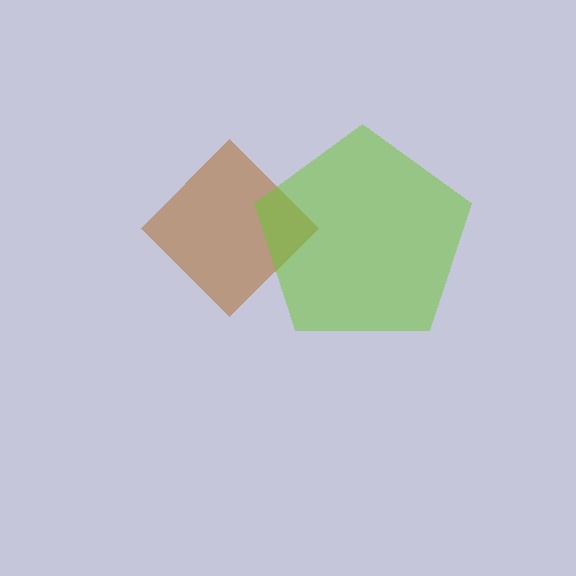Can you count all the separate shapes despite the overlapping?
Yes, there are 2 separate shapes.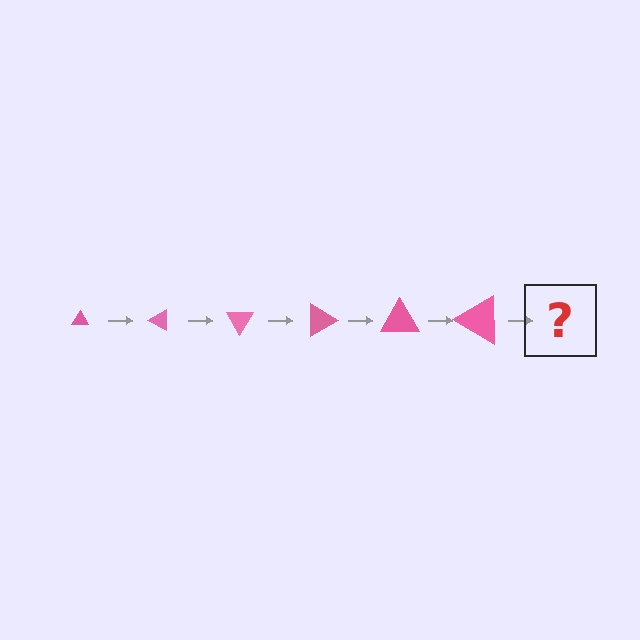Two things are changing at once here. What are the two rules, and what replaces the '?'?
The two rules are that the triangle grows larger each step and it rotates 30 degrees each step. The '?' should be a triangle, larger than the previous one and rotated 180 degrees from the start.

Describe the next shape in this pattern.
It should be a triangle, larger than the previous one and rotated 180 degrees from the start.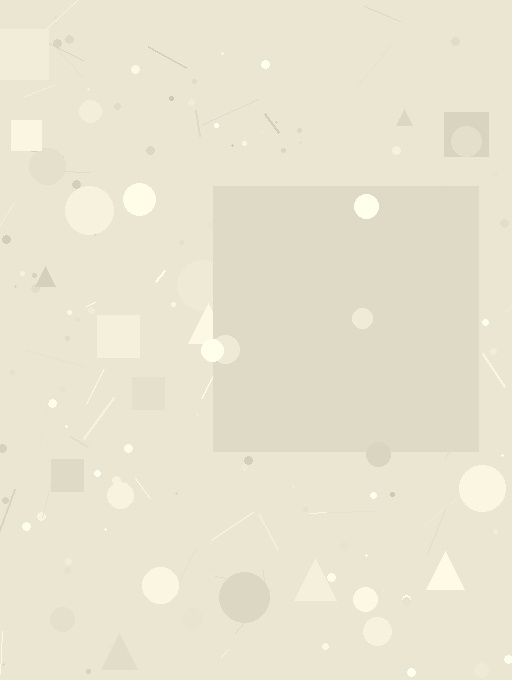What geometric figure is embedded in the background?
A square is embedded in the background.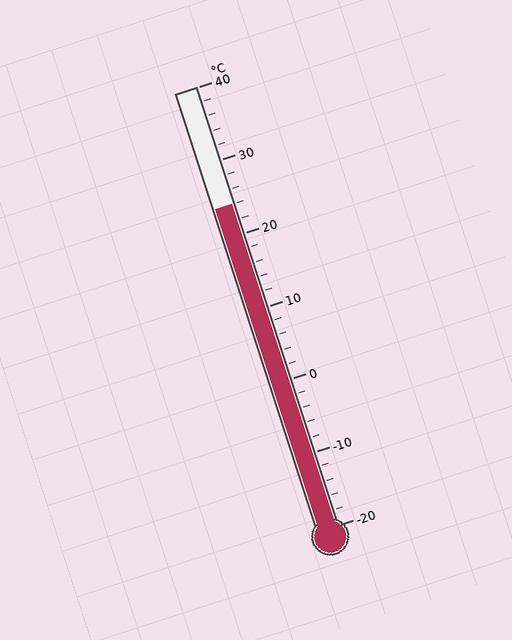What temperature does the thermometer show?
The thermometer shows approximately 24°C.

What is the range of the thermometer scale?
The thermometer scale ranges from -20°C to 40°C.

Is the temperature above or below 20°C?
The temperature is above 20°C.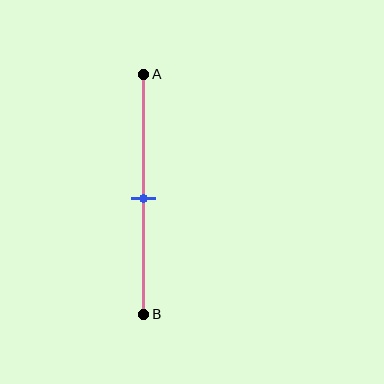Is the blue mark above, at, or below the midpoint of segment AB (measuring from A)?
The blue mark is approximately at the midpoint of segment AB.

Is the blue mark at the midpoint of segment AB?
Yes, the mark is approximately at the midpoint.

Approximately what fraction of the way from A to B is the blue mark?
The blue mark is approximately 50% of the way from A to B.